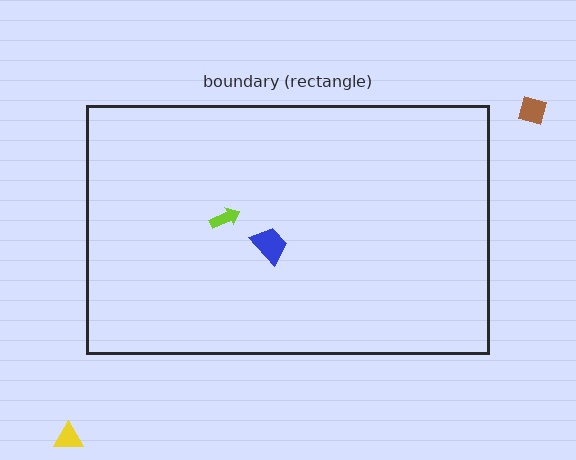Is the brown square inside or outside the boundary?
Outside.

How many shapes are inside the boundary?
2 inside, 2 outside.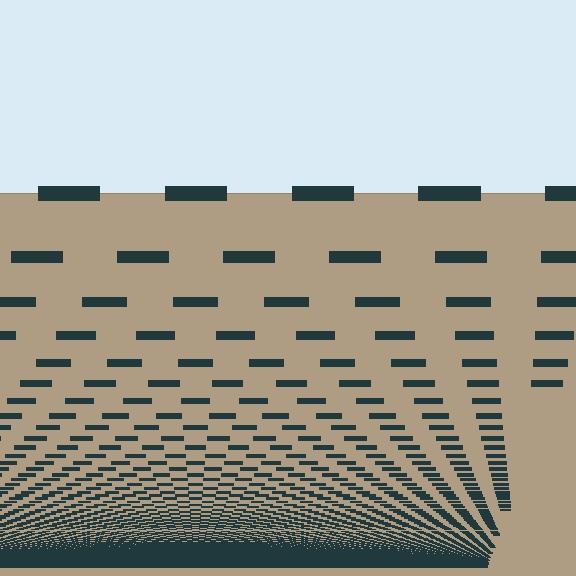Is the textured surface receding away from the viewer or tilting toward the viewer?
The surface appears to tilt toward the viewer. Texture elements get larger and sparser toward the top.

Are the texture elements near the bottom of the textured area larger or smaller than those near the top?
Smaller. The gradient is inverted — elements near the bottom are smaller and denser.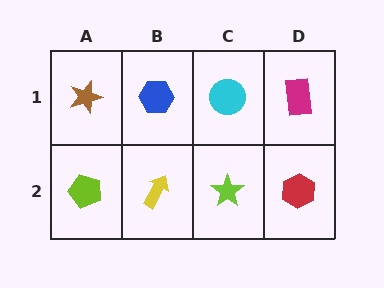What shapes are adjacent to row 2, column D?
A magenta rectangle (row 1, column D), a lime star (row 2, column C).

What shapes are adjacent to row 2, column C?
A cyan circle (row 1, column C), a yellow arrow (row 2, column B), a red hexagon (row 2, column D).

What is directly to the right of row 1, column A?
A blue hexagon.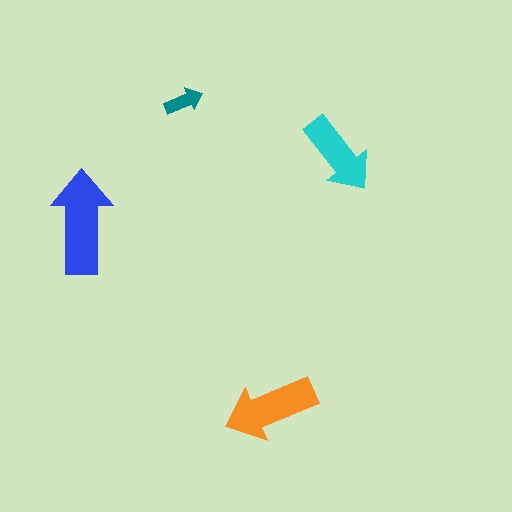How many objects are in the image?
There are 4 objects in the image.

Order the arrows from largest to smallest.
the blue one, the orange one, the cyan one, the teal one.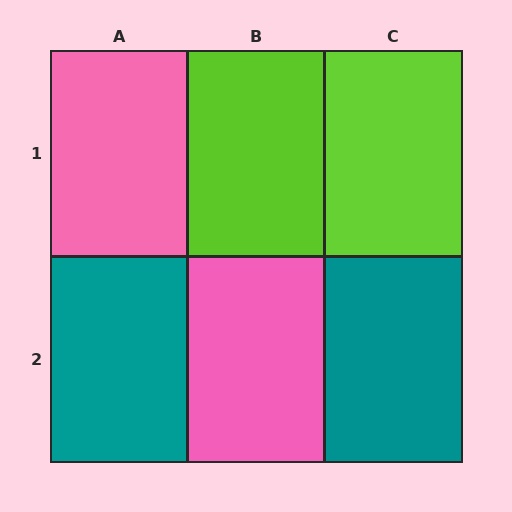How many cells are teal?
2 cells are teal.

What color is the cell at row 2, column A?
Teal.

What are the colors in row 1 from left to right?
Pink, lime, lime.